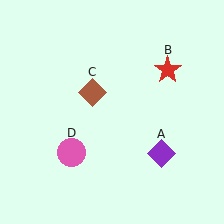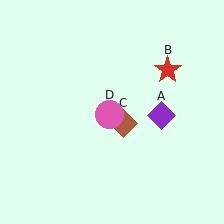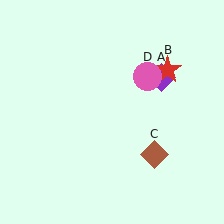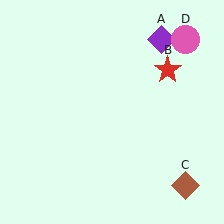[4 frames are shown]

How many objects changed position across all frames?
3 objects changed position: purple diamond (object A), brown diamond (object C), pink circle (object D).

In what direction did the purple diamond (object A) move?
The purple diamond (object A) moved up.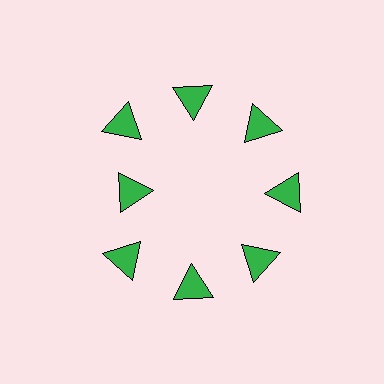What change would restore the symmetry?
The symmetry would be restored by moving it outward, back onto the ring so that all 8 triangles sit at equal angles and equal distance from the center.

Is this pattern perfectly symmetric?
No. The 8 green triangles are arranged in a ring, but one element near the 9 o'clock position is pulled inward toward the center, breaking the 8-fold rotational symmetry.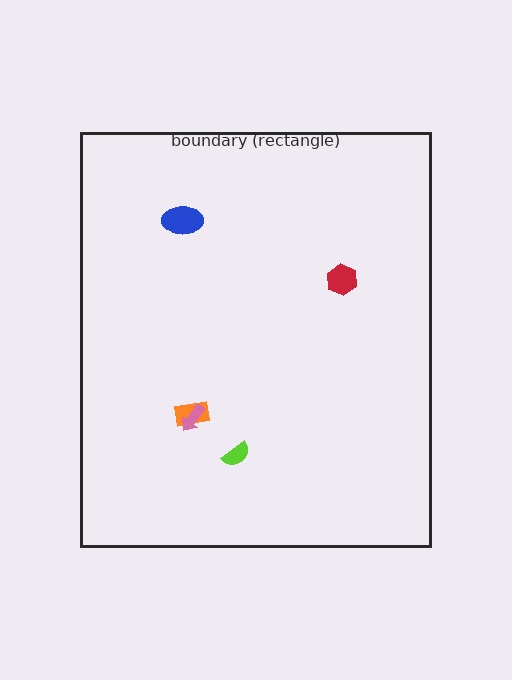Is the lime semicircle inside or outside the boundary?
Inside.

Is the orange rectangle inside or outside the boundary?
Inside.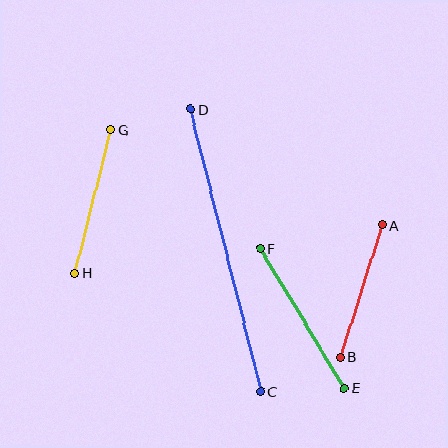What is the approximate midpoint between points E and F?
The midpoint is at approximately (302, 318) pixels.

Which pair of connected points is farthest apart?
Points C and D are farthest apart.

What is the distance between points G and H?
The distance is approximately 148 pixels.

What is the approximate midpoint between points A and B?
The midpoint is at approximately (361, 291) pixels.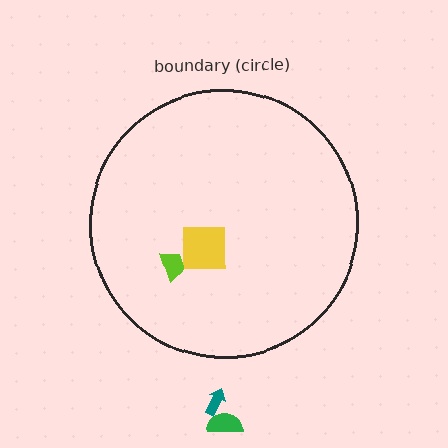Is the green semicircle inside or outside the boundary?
Outside.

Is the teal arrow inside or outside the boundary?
Outside.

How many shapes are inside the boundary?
2 inside, 2 outside.